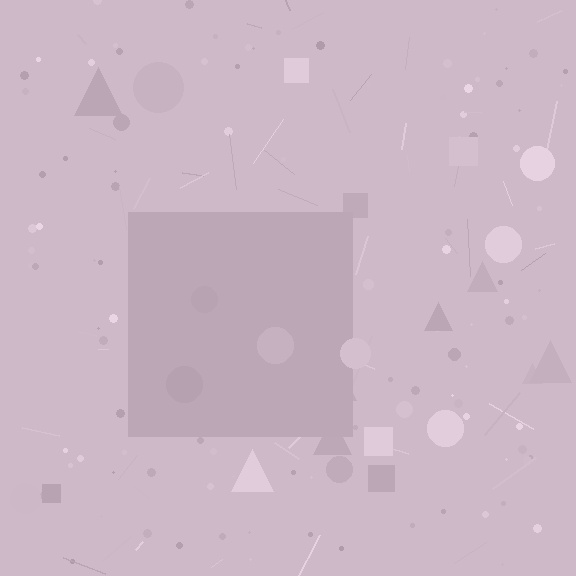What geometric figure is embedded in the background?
A square is embedded in the background.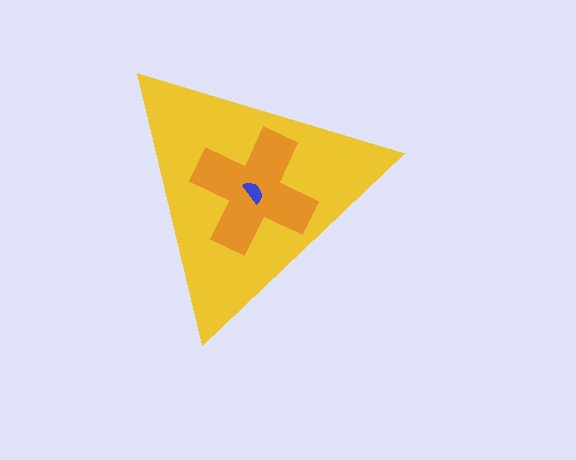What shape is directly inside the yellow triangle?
The orange cross.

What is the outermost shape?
The yellow triangle.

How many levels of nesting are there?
3.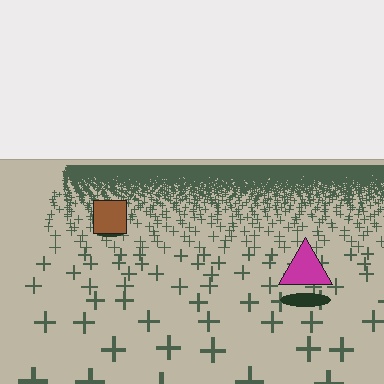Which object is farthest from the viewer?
The brown square is farthest from the viewer. It appears smaller and the ground texture around it is denser.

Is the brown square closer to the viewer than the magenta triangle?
No. The magenta triangle is closer — you can tell from the texture gradient: the ground texture is coarser near it.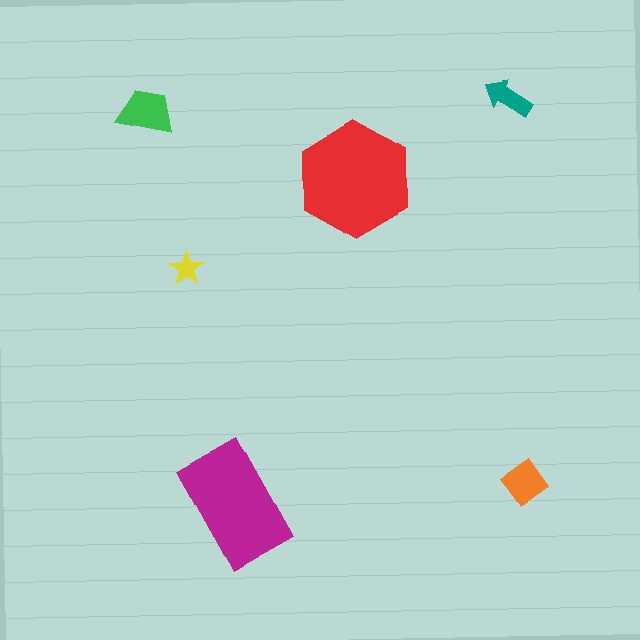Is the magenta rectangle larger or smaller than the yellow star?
Larger.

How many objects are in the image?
There are 6 objects in the image.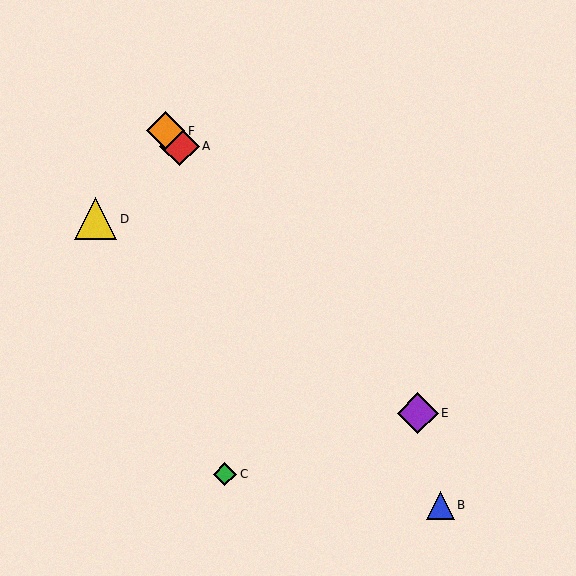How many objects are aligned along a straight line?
3 objects (A, E, F) are aligned along a straight line.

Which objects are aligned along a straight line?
Objects A, E, F are aligned along a straight line.